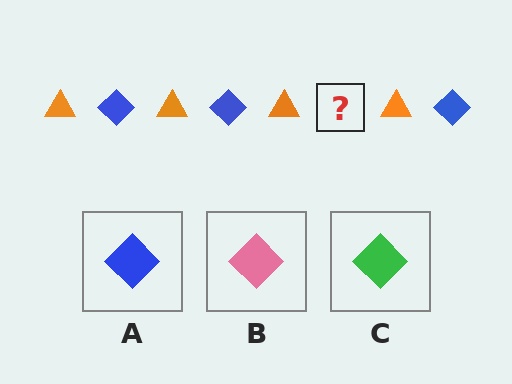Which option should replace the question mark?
Option A.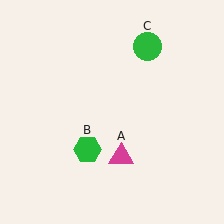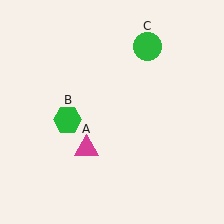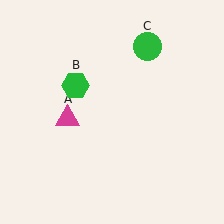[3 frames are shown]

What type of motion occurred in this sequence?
The magenta triangle (object A), green hexagon (object B) rotated clockwise around the center of the scene.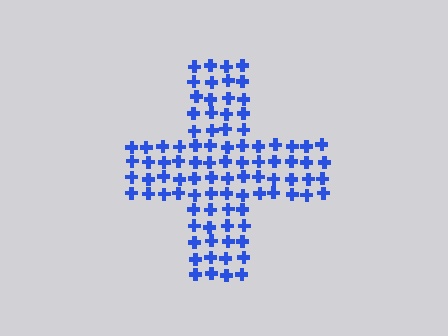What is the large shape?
The large shape is a cross.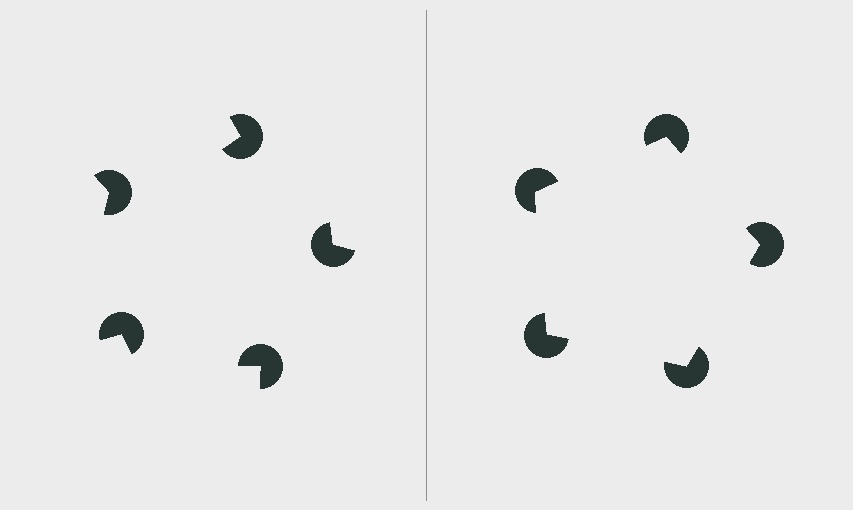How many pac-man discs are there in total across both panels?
10 — 5 on each side.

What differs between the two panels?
The pac-man discs are positioned identically on both sides; only the wedge orientations differ. On the right they align to a pentagon; on the left they are misaligned.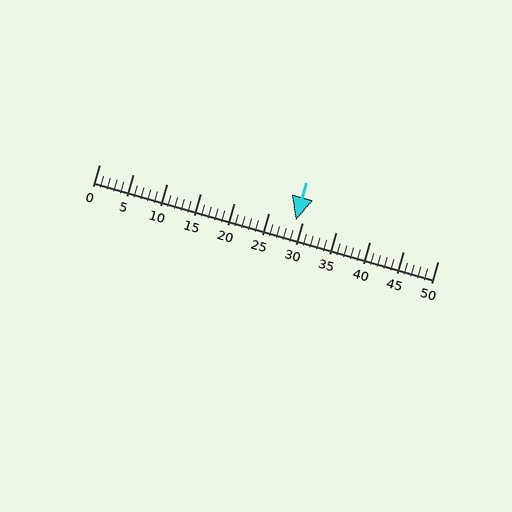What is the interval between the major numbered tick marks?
The major tick marks are spaced 5 units apart.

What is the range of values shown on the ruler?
The ruler shows values from 0 to 50.